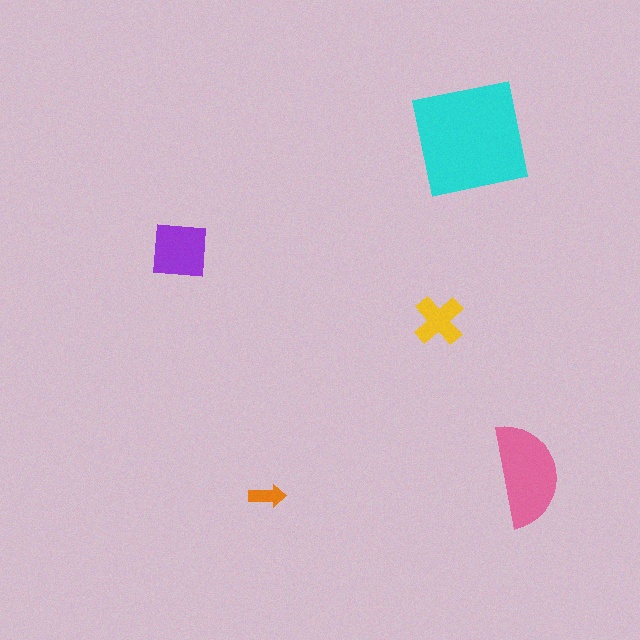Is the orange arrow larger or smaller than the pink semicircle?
Smaller.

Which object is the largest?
The cyan square.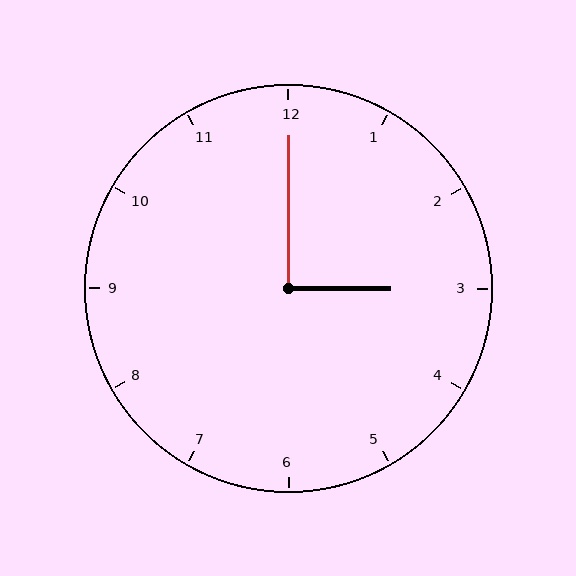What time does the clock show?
3:00.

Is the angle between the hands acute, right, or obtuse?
It is right.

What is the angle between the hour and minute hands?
Approximately 90 degrees.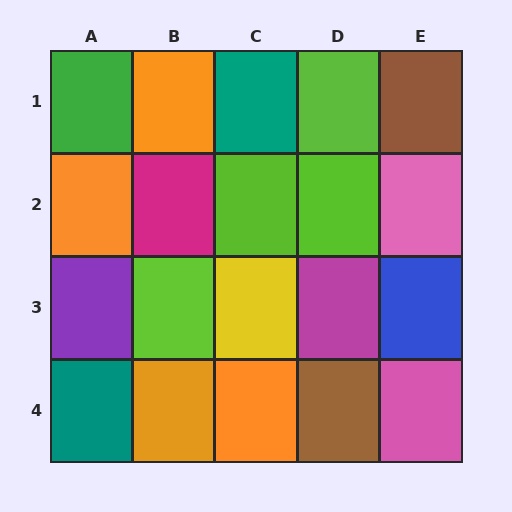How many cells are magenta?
2 cells are magenta.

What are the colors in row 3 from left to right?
Purple, lime, yellow, magenta, blue.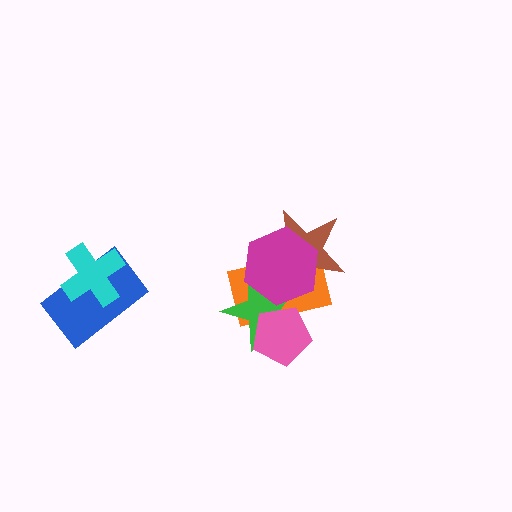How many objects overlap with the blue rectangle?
1 object overlaps with the blue rectangle.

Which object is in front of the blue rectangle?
The cyan cross is in front of the blue rectangle.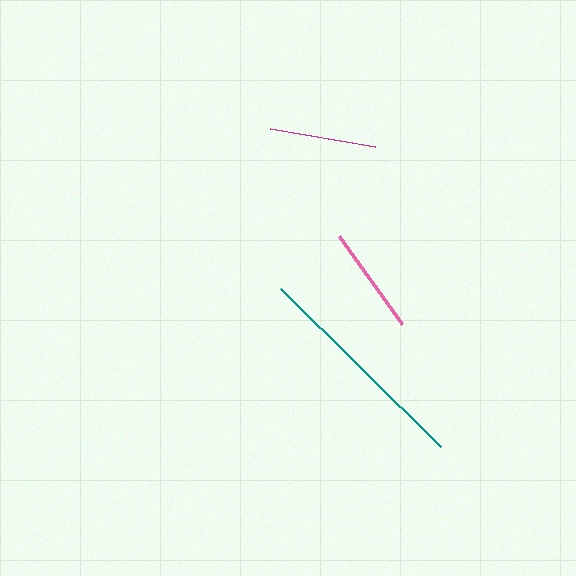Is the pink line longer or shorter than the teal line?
The teal line is longer than the pink line.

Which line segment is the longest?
The teal line is the longest at approximately 225 pixels.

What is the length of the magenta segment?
The magenta segment is approximately 106 pixels long.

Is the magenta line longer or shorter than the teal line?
The teal line is longer than the magenta line.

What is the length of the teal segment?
The teal segment is approximately 225 pixels long.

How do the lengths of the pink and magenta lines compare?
The pink and magenta lines are approximately the same length.